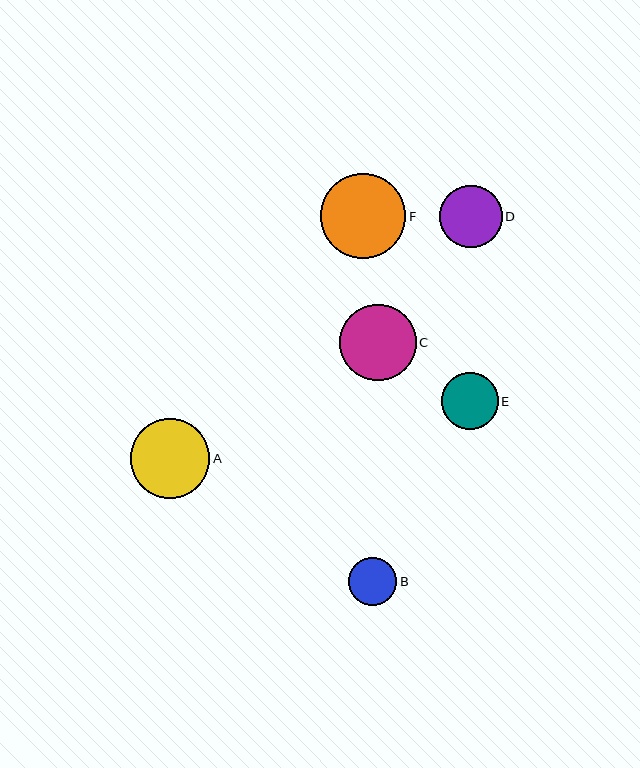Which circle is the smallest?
Circle B is the smallest with a size of approximately 48 pixels.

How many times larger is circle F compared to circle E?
Circle F is approximately 1.5 times the size of circle E.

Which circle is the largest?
Circle F is the largest with a size of approximately 85 pixels.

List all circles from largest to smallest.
From largest to smallest: F, A, C, D, E, B.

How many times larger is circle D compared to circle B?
Circle D is approximately 1.3 times the size of circle B.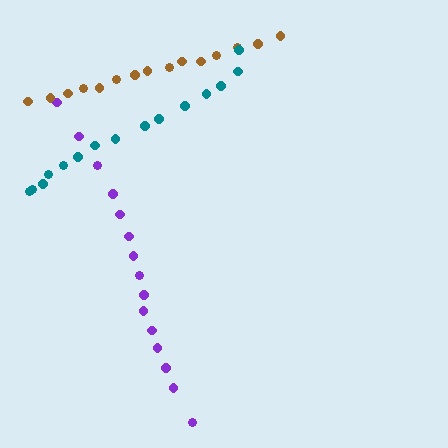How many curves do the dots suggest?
There are 3 distinct paths.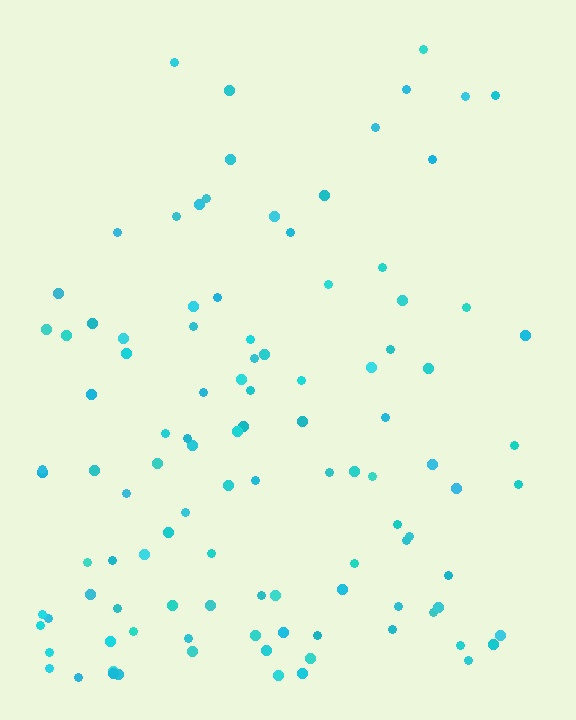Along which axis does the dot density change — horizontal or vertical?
Vertical.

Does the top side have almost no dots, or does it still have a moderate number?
Still a moderate number, just noticeably fewer than the bottom.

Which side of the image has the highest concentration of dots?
The bottom.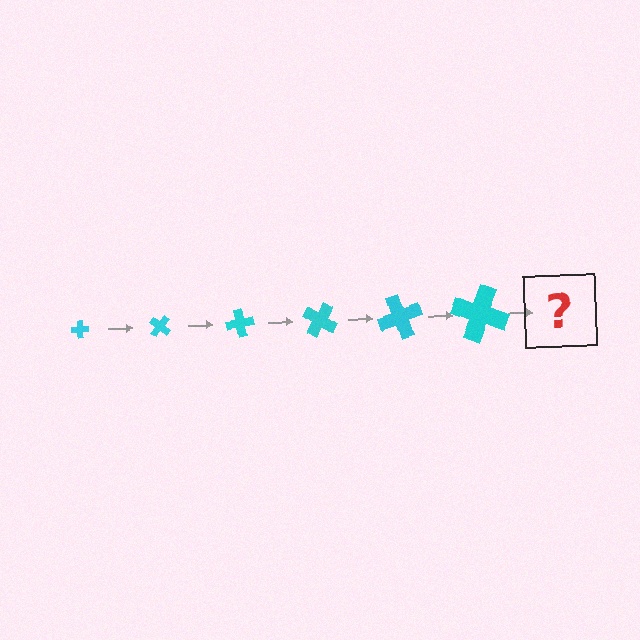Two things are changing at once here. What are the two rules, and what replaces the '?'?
The two rules are that the cross grows larger each step and it rotates 40 degrees each step. The '?' should be a cross, larger than the previous one and rotated 240 degrees from the start.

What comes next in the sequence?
The next element should be a cross, larger than the previous one and rotated 240 degrees from the start.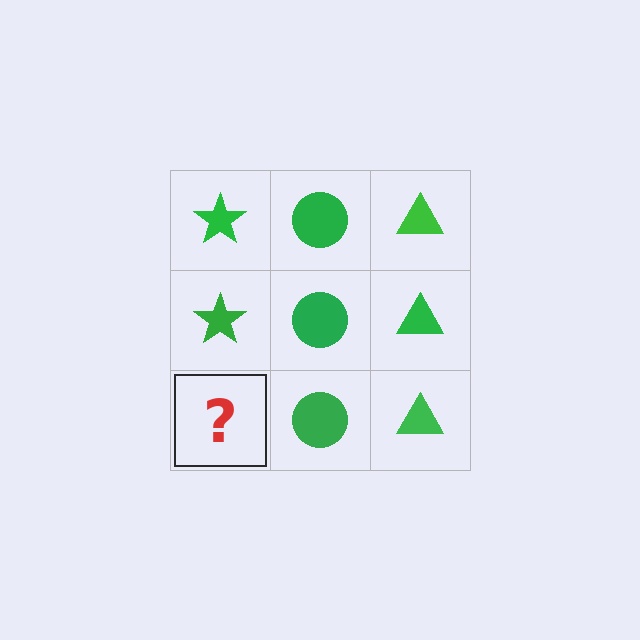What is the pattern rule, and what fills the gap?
The rule is that each column has a consistent shape. The gap should be filled with a green star.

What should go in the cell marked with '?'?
The missing cell should contain a green star.